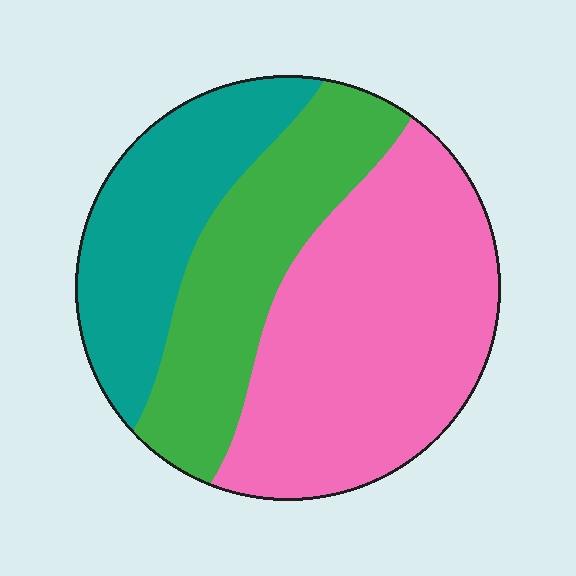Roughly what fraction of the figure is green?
Green takes up about one quarter (1/4) of the figure.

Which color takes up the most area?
Pink, at roughly 45%.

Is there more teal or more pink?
Pink.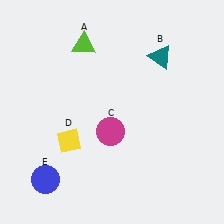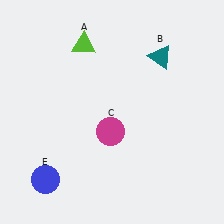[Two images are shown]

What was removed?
The yellow diamond (D) was removed in Image 2.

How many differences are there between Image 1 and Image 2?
There is 1 difference between the two images.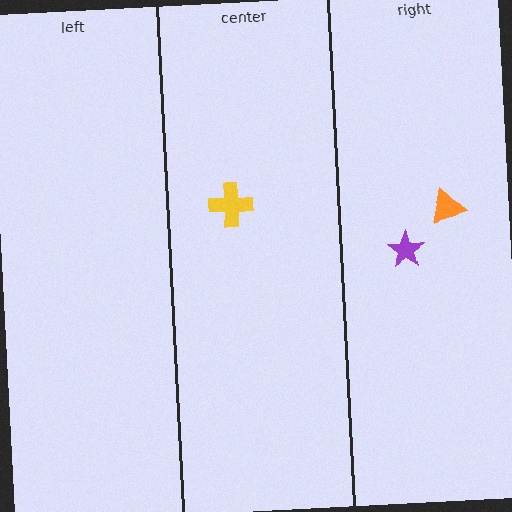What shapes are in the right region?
The orange triangle, the purple star.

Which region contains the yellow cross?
The center region.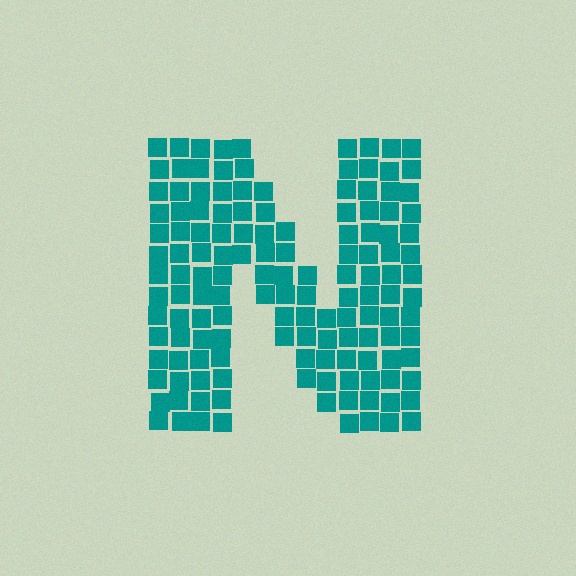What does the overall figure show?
The overall figure shows the letter N.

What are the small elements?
The small elements are squares.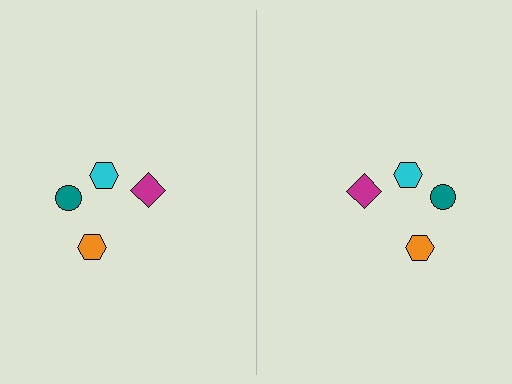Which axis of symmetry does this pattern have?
The pattern has a vertical axis of symmetry running through the center of the image.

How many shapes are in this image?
There are 8 shapes in this image.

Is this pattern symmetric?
Yes, this pattern has bilateral (reflection) symmetry.